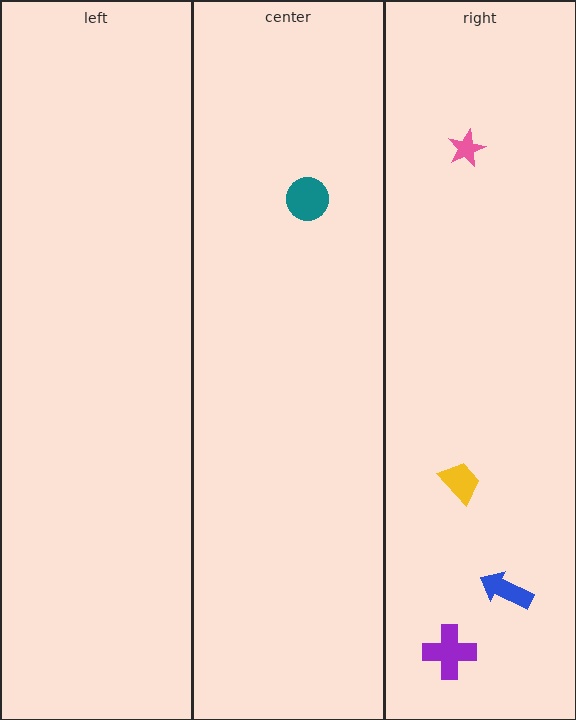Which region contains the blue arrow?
The right region.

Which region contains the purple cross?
The right region.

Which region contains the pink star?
The right region.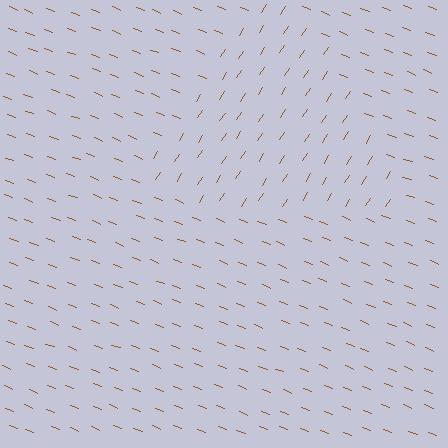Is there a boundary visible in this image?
Yes, there is a texture boundary formed by a change in line orientation.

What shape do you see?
I see a triangle.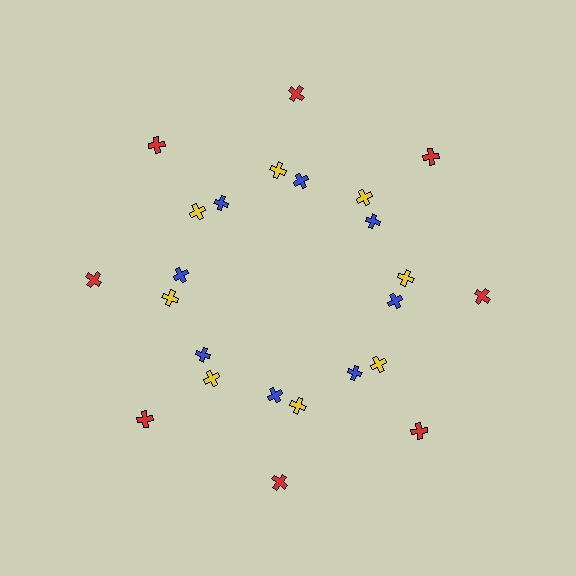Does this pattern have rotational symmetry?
Yes, this pattern has 8-fold rotational symmetry. It looks the same after rotating 45 degrees around the center.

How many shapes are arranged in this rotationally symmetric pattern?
There are 24 shapes, arranged in 8 groups of 3.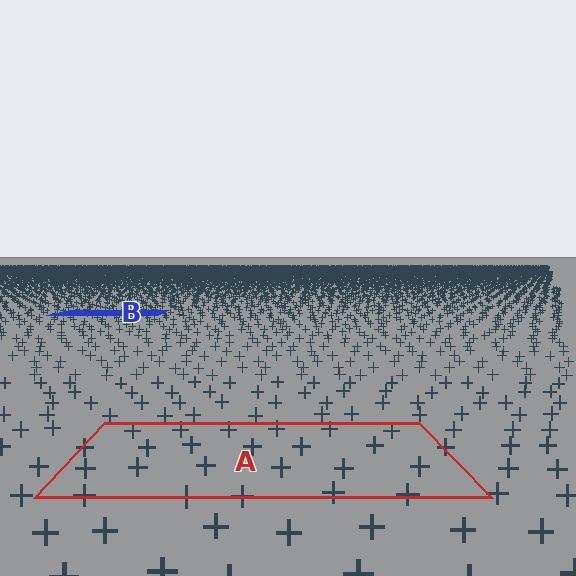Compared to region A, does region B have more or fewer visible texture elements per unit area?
Region B has more texture elements per unit area — they are packed more densely because it is farther away.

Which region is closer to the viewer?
Region A is closer. The texture elements there are larger and more spread out.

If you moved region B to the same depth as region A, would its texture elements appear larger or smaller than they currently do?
They would appear larger. At a closer depth, the same texture elements are projected at a bigger on-screen size.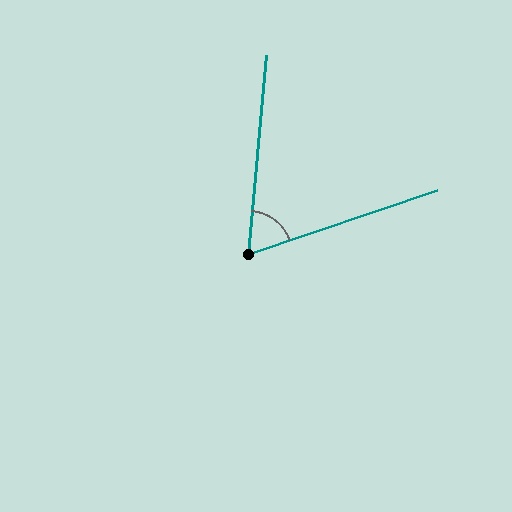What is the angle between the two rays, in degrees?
Approximately 66 degrees.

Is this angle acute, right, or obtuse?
It is acute.